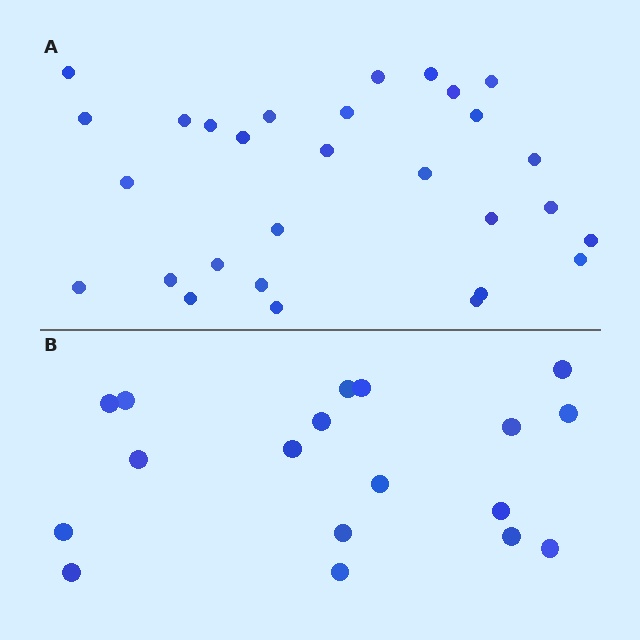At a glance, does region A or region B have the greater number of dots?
Region A (the top region) has more dots.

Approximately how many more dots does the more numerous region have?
Region A has roughly 12 or so more dots than region B.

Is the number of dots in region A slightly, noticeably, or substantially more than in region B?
Region A has substantially more. The ratio is roughly 1.6 to 1.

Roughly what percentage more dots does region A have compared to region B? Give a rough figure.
About 60% more.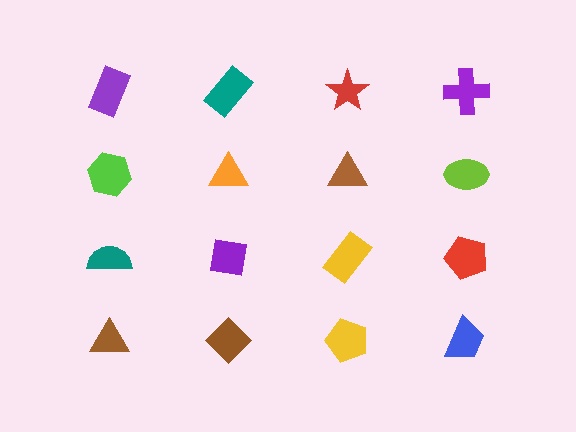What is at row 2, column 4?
A lime ellipse.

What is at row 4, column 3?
A yellow pentagon.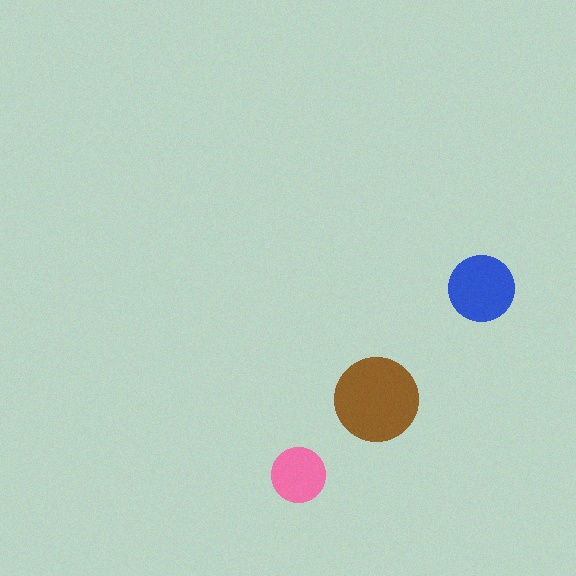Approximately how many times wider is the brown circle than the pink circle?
About 1.5 times wider.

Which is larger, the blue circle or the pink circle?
The blue one.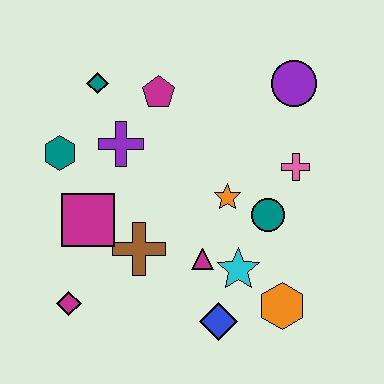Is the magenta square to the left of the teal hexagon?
No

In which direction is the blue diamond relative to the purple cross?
The blue diamond is below the purple cross.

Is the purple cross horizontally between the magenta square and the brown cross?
Yes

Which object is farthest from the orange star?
The magenta diamond is farthest from the orange star.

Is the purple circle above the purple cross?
Yes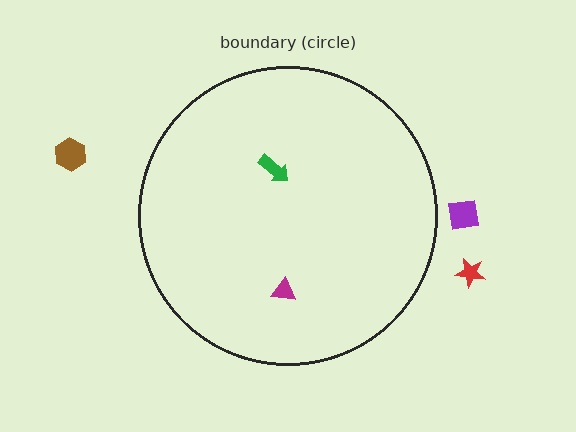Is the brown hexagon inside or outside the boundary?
Outside.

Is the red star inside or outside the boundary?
Outside.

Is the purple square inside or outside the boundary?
Outside.